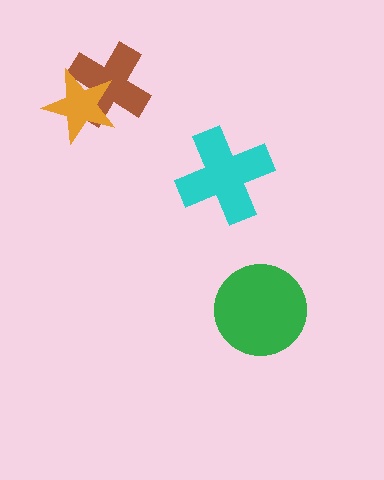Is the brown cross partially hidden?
Yes, it is partially covered by another shape.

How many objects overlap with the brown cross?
1 object overlaps with the brown cross.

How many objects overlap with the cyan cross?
0 objects overlap with the cyan cross.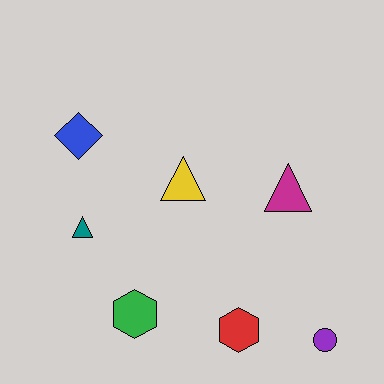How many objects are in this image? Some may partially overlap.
There are 7 objects.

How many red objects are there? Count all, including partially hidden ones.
There is 1 red object.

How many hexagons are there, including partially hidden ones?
There are 2 hexagons.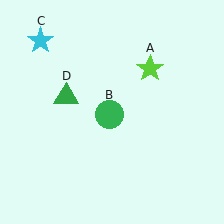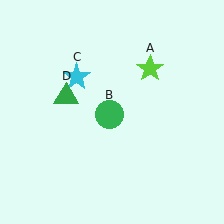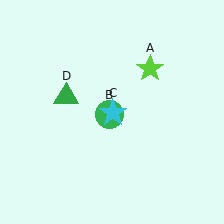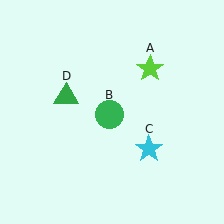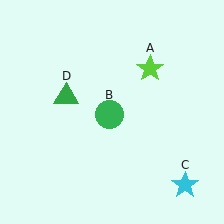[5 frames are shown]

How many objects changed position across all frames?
1 object changed position: cyan star (object C).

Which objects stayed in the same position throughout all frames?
Lime star (object A) and green circle (object B) and green triangle (object D) remained stationary.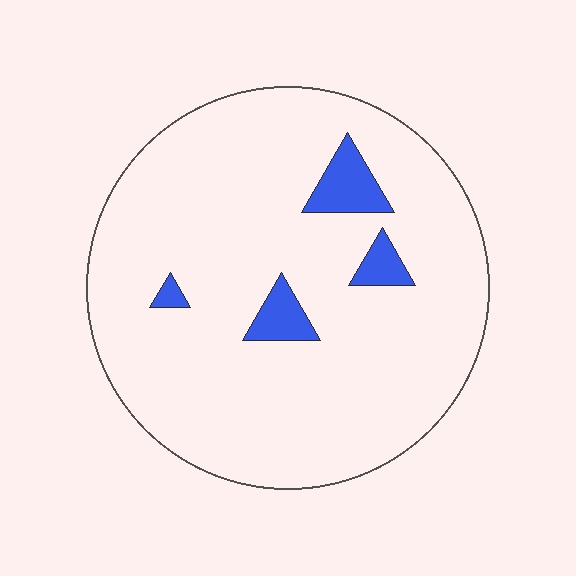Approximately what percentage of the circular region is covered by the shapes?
Approximately 5%.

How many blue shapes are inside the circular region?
4.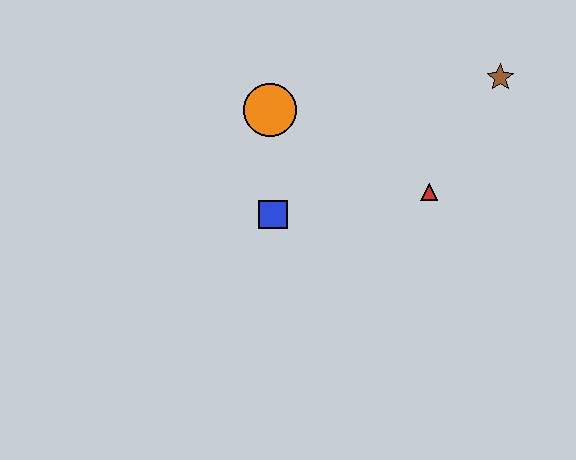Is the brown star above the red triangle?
Yes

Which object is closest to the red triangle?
The brown star is closest to the red triangle.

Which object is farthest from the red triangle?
The orange circle is farthest from the red triangle.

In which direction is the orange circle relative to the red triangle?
The orange circle is to the left of the red triangle.